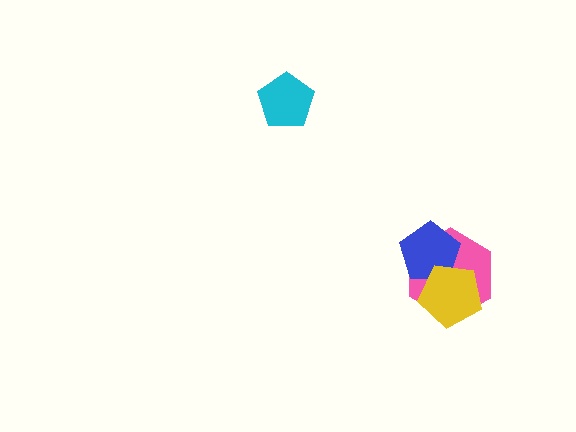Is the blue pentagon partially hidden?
Yes, it is partially covered by another shape.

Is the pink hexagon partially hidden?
Yes, it is partially covered by another shape.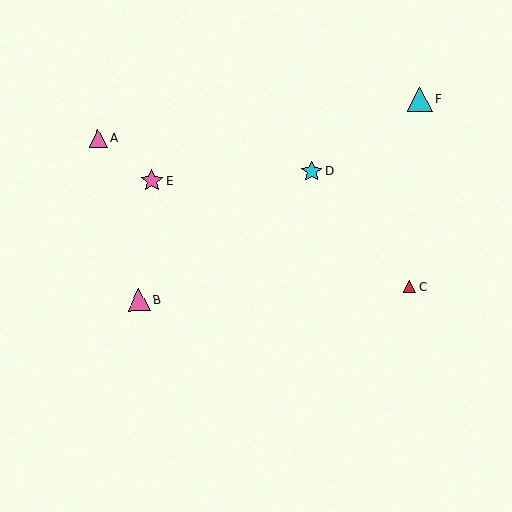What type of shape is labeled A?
Shape A is a pink triangle.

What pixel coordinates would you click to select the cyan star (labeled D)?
Click at (312, 172) to select the cyan star D.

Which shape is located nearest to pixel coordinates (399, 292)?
The red triangle (labeled C) at (410, 287) is nearest to that location.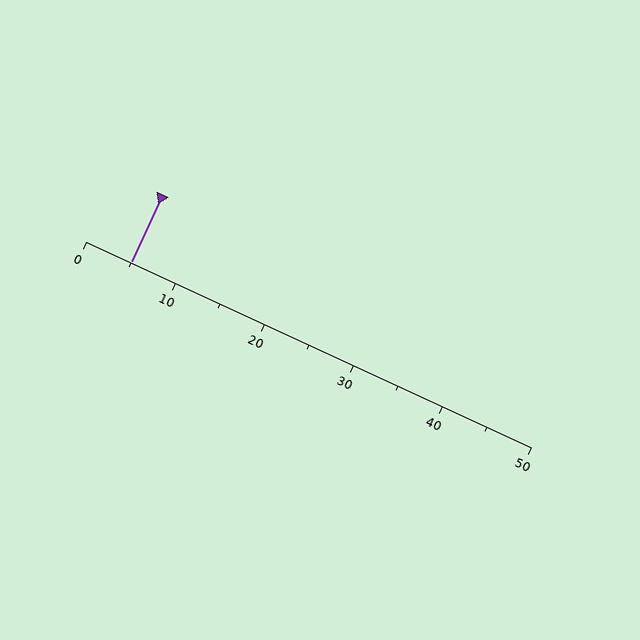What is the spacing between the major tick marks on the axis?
The major ticks are spaced 10 apart.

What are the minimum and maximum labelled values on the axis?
The axis runs from 0 to 50.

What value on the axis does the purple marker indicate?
The marker indicates approximately 5.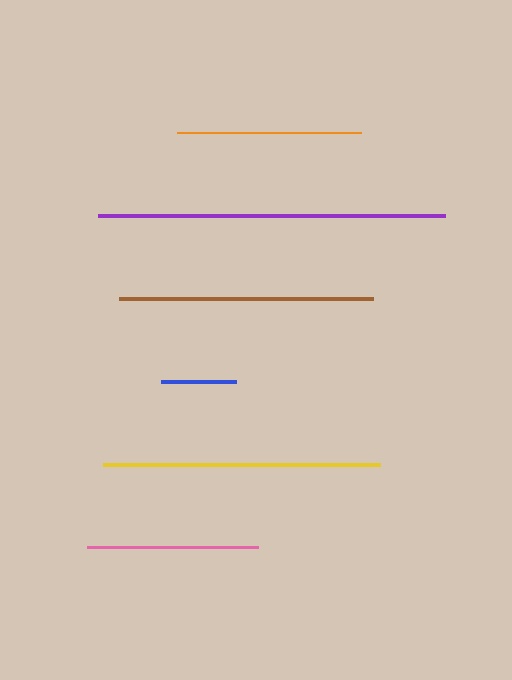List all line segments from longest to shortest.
From longest to shortest: purple, yellow, brown, orange, pink, blue.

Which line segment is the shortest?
The blue line is the shortest at approximately 75 pixels.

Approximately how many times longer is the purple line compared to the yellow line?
The purple line is approximately 1.2 times the length of the yellow line.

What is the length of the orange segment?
The orange segment is approximately 184 pixels long.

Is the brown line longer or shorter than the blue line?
The brown line is longer than the blue line.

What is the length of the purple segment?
The purple segment is approximately 346 pixels long.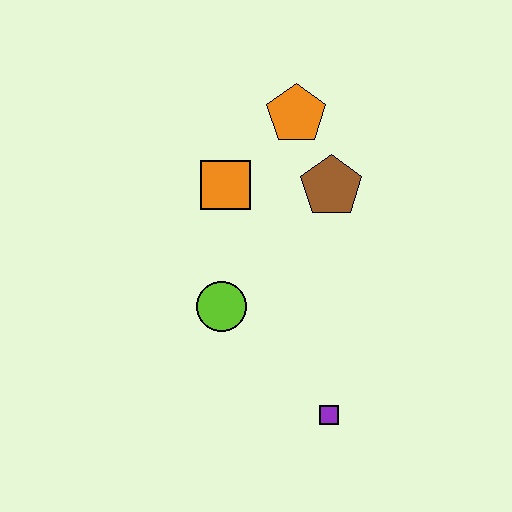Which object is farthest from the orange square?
The purple square is farthest from the orange square.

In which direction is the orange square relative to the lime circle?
The orange square is above the lime circle.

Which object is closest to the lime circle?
The orange square is closest to the lime circle.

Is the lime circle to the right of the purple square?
No